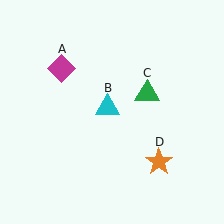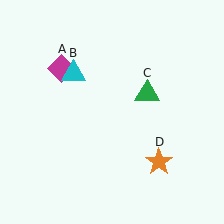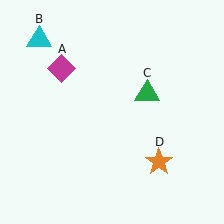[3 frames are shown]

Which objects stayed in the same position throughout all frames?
Magenta diamond (object A) and green triangle (object C) and orange star (object D) remained stationary.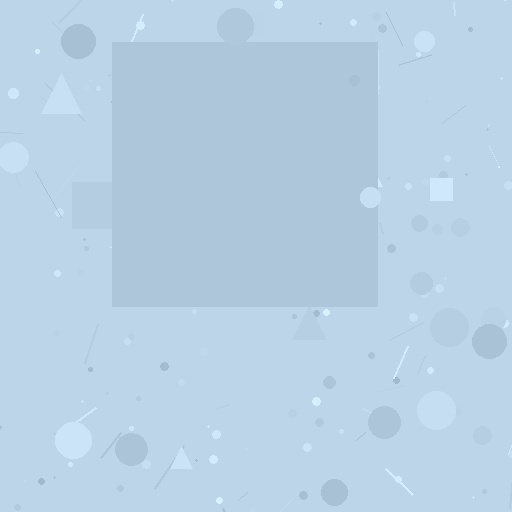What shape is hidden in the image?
A square is hidden in the image.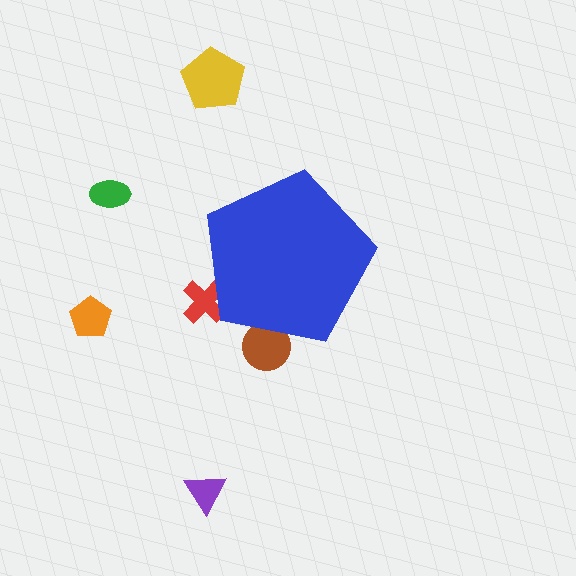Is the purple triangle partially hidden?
No, the purple triangle is fully visible.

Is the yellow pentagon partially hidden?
No, the yellow pentagon is fully visible.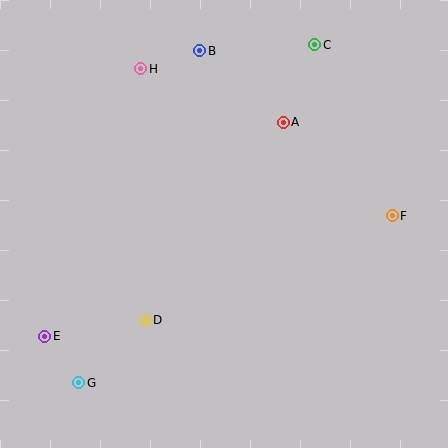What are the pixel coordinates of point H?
Point H is at (141, 69).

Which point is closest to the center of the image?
Point A at (283, 122) is closest to the center.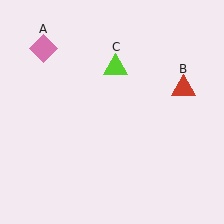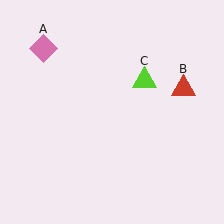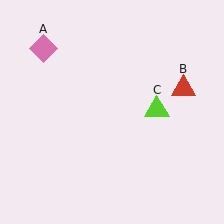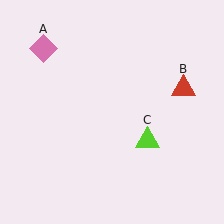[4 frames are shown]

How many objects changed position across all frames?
1 object changed position: lime triangle (object C).